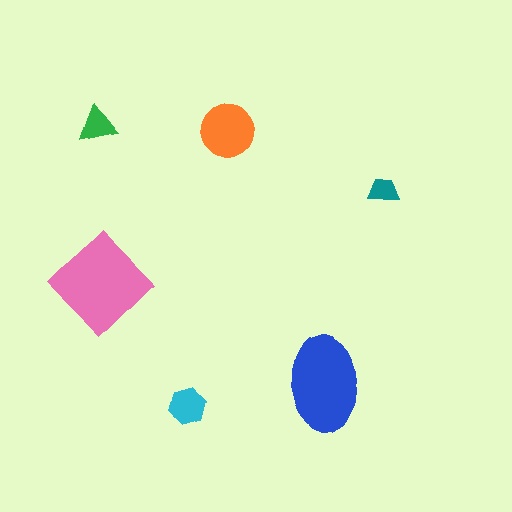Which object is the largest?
The pink diamond.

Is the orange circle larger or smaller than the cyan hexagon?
Larger.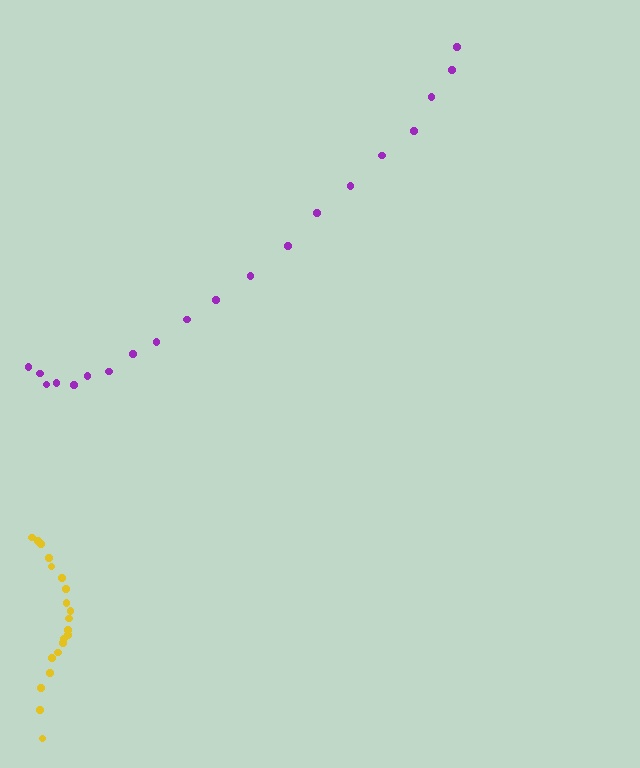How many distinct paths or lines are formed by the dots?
There are 2 distinct paths.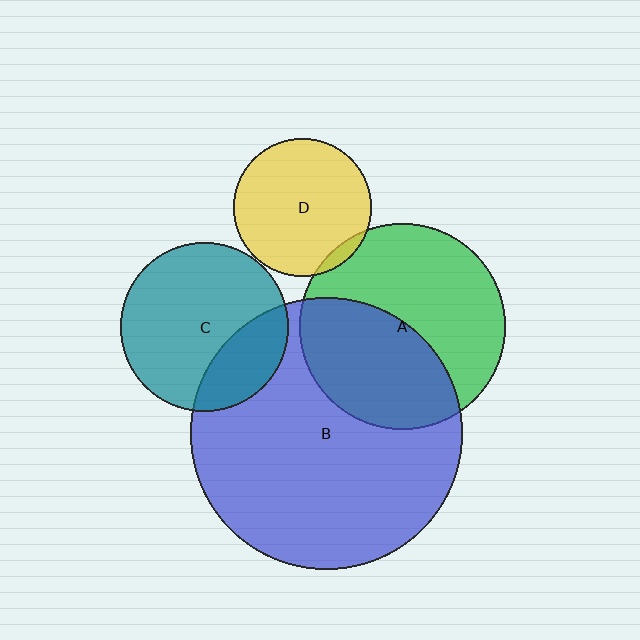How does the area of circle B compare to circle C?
Approximately 2.6 times.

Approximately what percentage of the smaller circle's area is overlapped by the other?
Approximately 45%.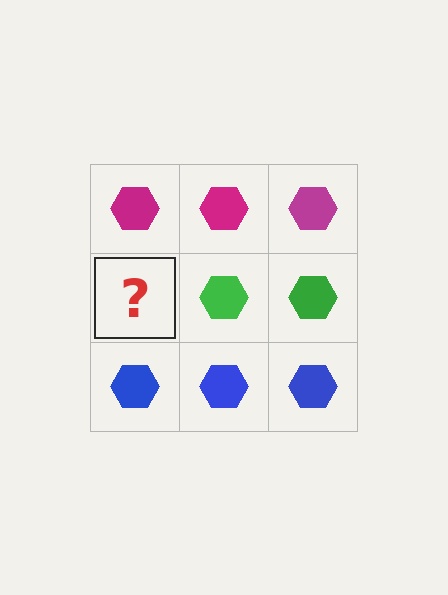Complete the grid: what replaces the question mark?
The question mark should be replaced with a green hexagon.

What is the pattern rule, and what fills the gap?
The rule is that each row has a consistent color. The gap should be filled with a green hexagon.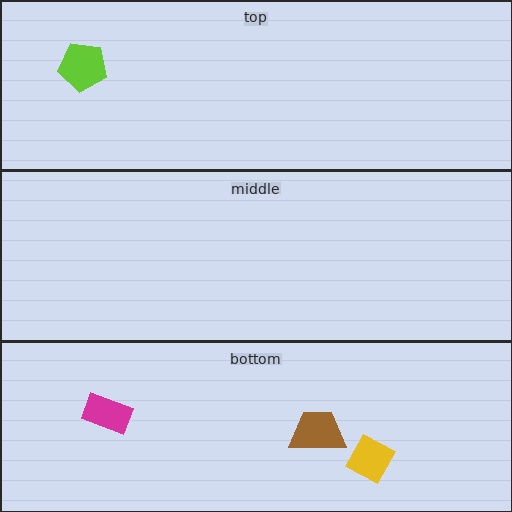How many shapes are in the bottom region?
3.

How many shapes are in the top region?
1.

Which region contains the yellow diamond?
The bottom region.